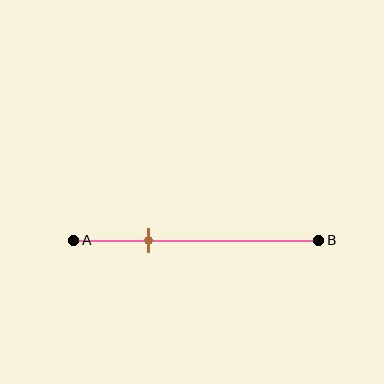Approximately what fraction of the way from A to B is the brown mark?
The brown mark is approximately 30% of the way from A to B.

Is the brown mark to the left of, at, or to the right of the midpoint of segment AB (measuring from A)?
The brown mark is to the left of the midpoint of segment AB.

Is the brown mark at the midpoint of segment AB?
No, the mark is at about 30% from A, not at the 50% midpoint.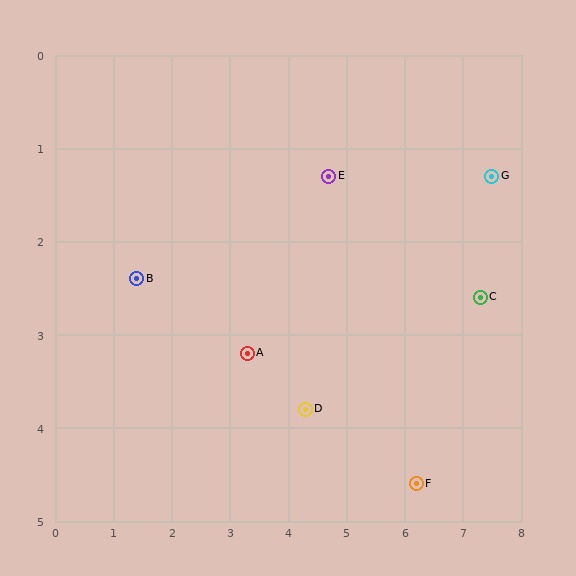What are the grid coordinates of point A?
Point A is at approximately (3.3, 3.2).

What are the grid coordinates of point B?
Point B is at approximately (1.4, 2.4).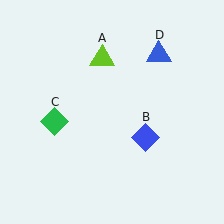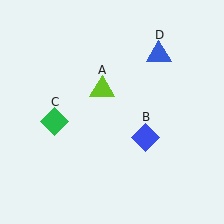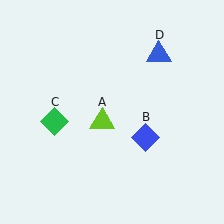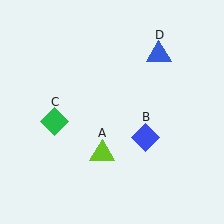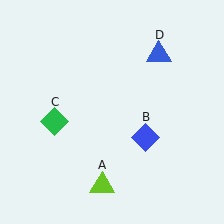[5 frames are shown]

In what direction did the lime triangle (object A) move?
The lime triangle (object A) moved down.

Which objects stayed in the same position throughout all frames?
Blue diamond (object B) and green diamond (object C) and blue triangle (object D) remained stationary.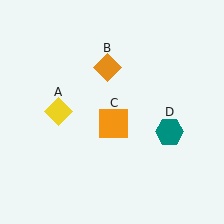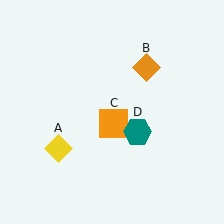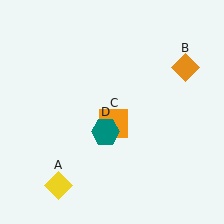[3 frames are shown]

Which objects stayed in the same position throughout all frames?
Orange square (object C) remained stationary.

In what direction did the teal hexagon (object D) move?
The teal hexagon (object D) moved left.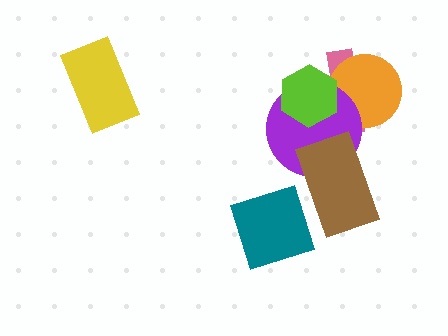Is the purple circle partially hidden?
Yes, it is partially covered by another shape.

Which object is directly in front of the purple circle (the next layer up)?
The lime hexagon is directly in front of the purple circle.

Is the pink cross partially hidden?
Yes, it is partially covered by another shape.